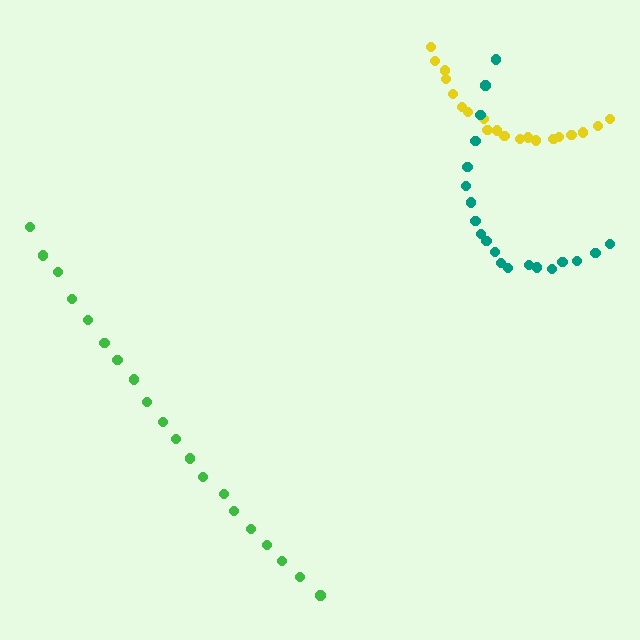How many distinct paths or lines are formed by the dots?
There are 3 distinct paths.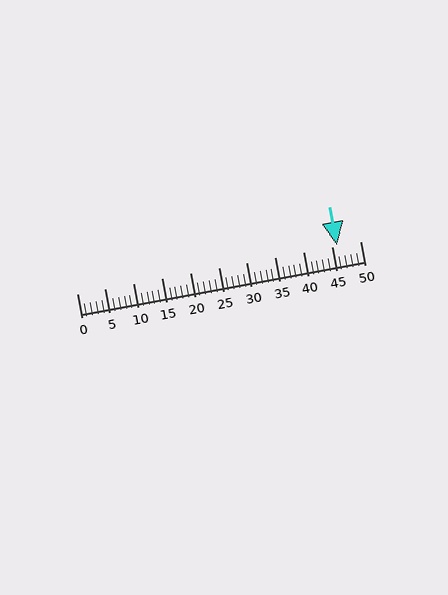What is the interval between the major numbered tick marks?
The major tick marks are spaced 5 units apart.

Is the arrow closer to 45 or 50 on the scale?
The arrow is closer to 45.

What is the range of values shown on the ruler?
The ruler shows values from 0 to 50.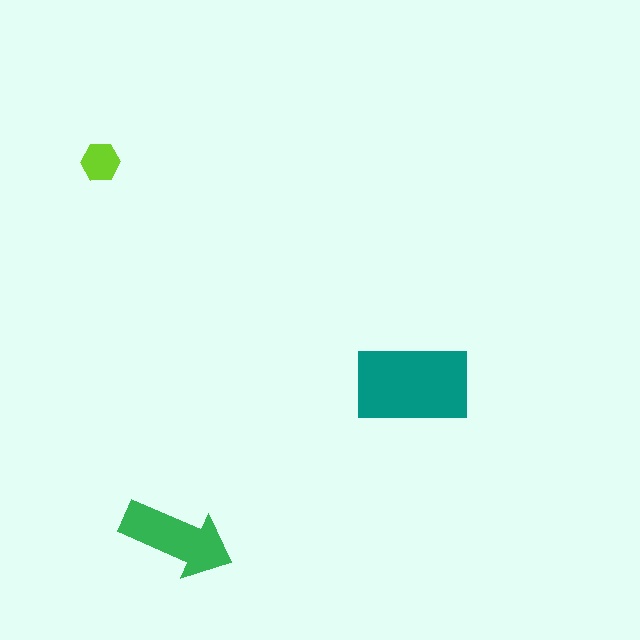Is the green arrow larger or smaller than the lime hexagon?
Larger.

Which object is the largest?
The teal rectangle.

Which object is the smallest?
The lime hexagon.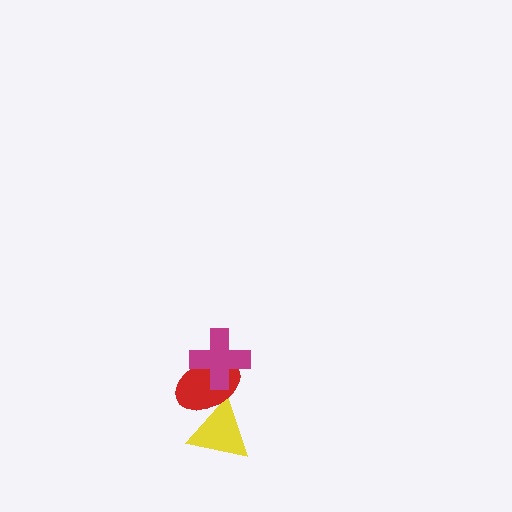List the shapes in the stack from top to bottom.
From top to bottom: the magenta cross, the red ellipse, the yellow triangle.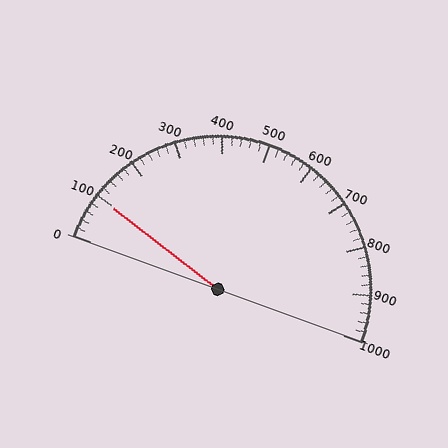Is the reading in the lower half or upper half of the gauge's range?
The reading is in the lower half of the range (0 to 1000).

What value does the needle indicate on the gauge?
The needle indicates approximately 100.